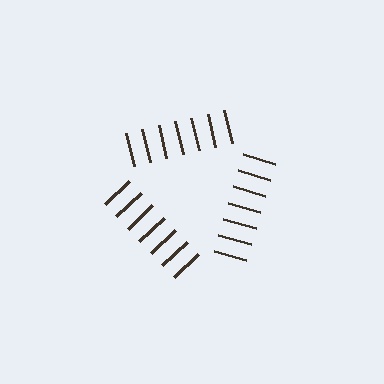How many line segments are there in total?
21 — 7 along each of the 3 edges.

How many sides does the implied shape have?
3 sides — the line-ends trace a triangle.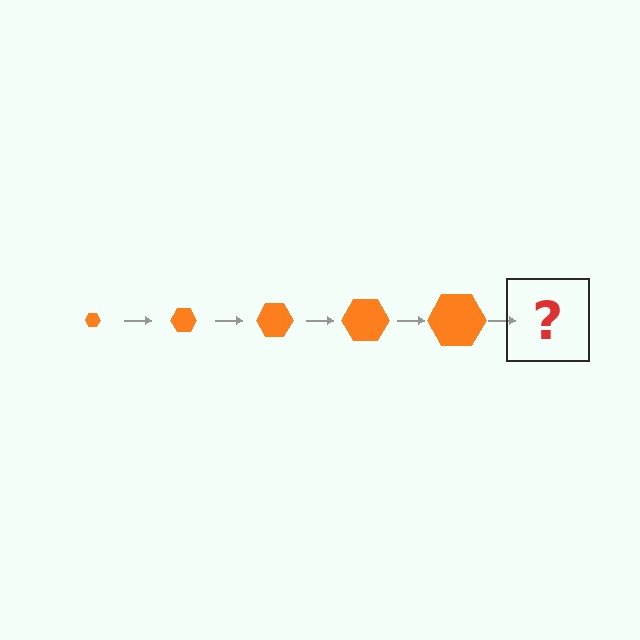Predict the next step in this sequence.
The next step is an orange hexagon, larger than the previous one.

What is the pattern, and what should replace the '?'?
The pattern is that the hexagon gets progressively larger each step. The '?' should be an orange hexagon, larger than the previous one.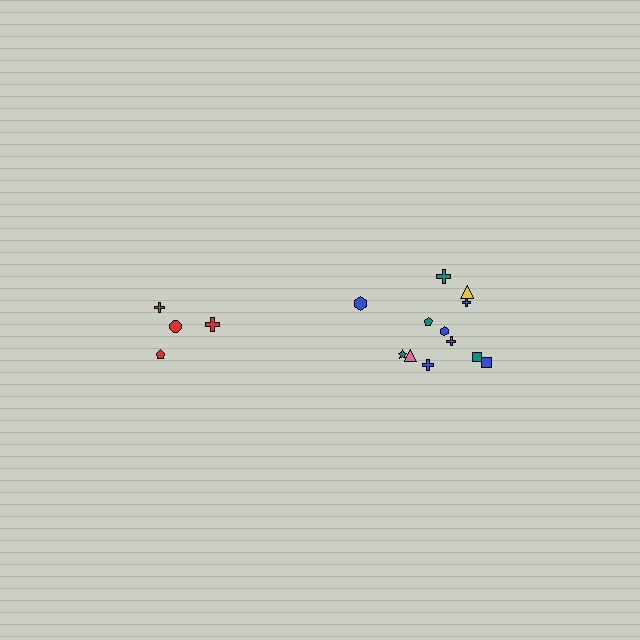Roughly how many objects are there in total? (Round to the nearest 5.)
Roughly 15 objects in total.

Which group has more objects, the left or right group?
The right group.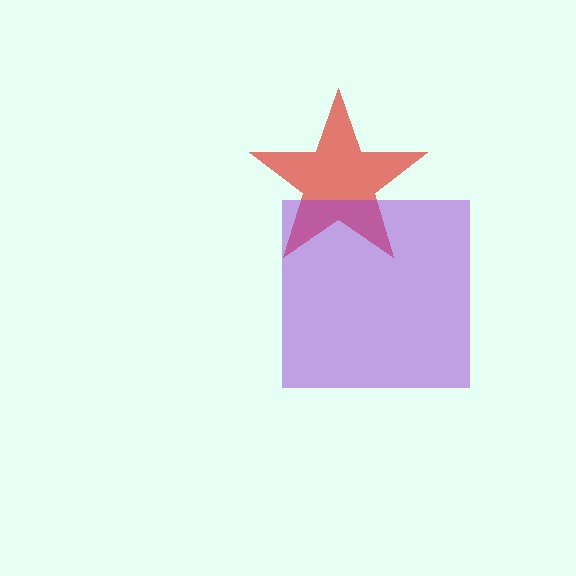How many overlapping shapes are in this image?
There are 2 overlapping shapes in the image.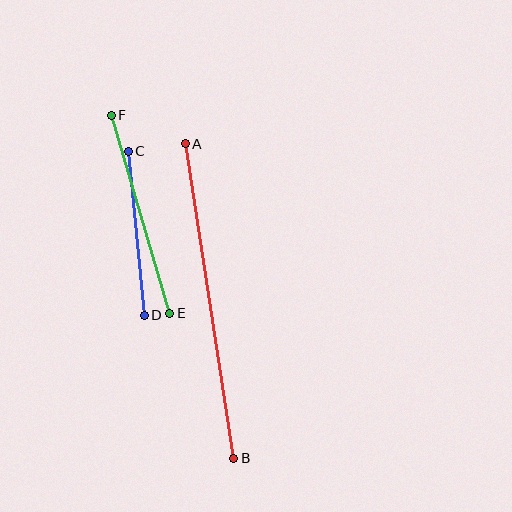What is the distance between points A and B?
The distance is approximately 319 pixels.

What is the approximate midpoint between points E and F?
The midpoint is at approximately (141, 214) pixels.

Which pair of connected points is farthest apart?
Points A and B are farthest apart.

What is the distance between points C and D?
The distance is approximately 165 pixels.